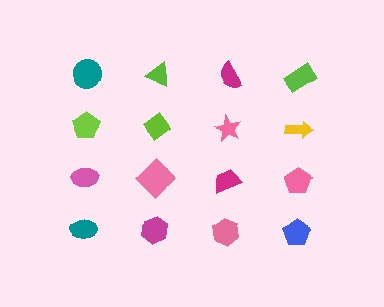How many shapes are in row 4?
4 shapes.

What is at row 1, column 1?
A teal circle.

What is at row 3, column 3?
A magenta trapezoid.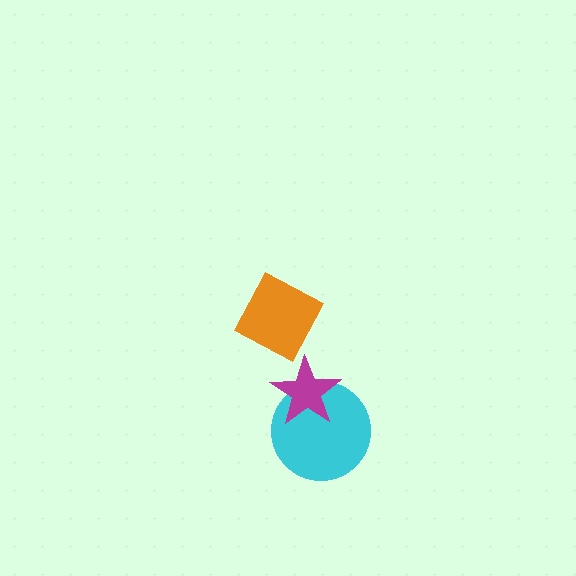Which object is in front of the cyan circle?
The magenta star is in front of the cyan circle.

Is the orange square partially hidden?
No, no other shape covers it.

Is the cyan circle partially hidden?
Yes, it is partially covered by another shape.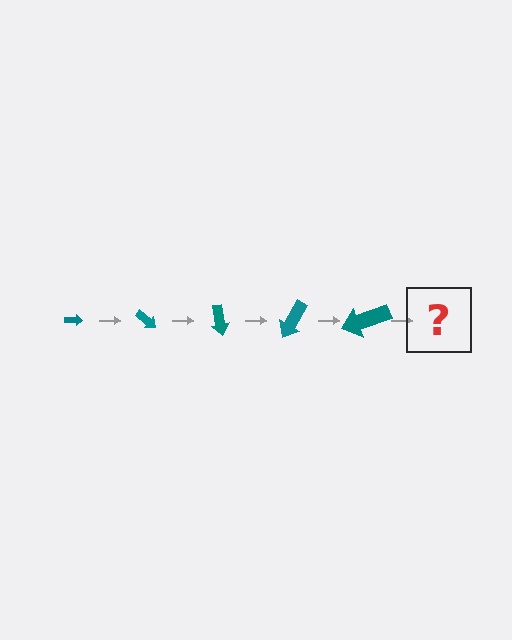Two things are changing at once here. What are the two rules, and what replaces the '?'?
The two rules are that the arrow grows larger each step and it rotates 40 degrees each step. The '?' should be an arrow, larger than the previous one and rotated 200 degrees from the start.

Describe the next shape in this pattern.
It should be an arrow, larger than the previous one and rotated 200 degrees from the start.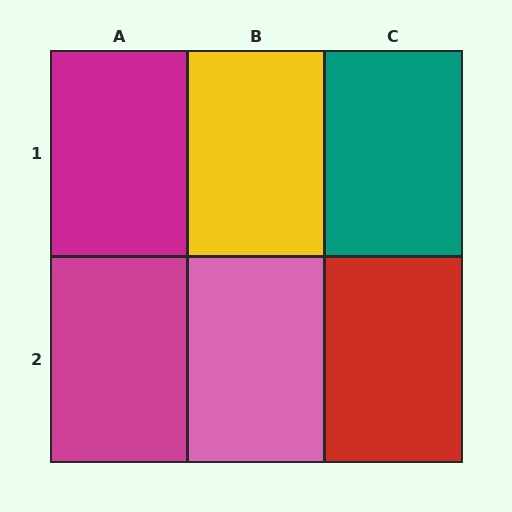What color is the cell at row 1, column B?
Yellow.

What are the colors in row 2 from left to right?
Magenta, pink, red.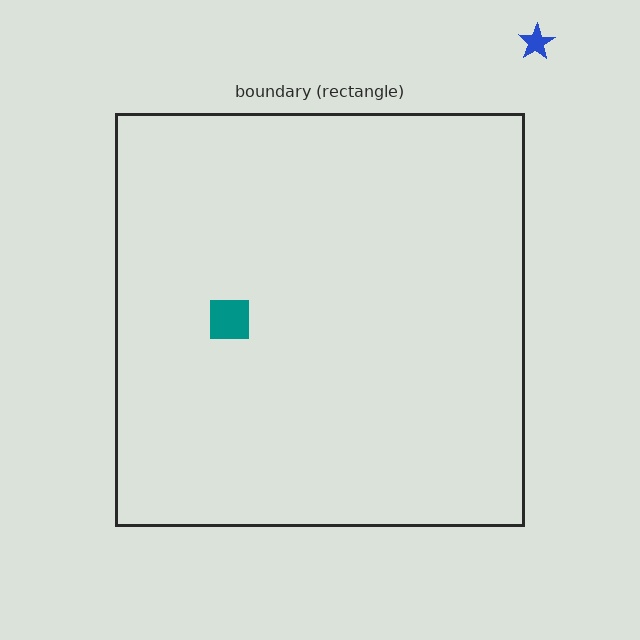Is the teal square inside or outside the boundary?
Inside.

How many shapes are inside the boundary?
1 inside, 1 outside.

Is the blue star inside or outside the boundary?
Outside.